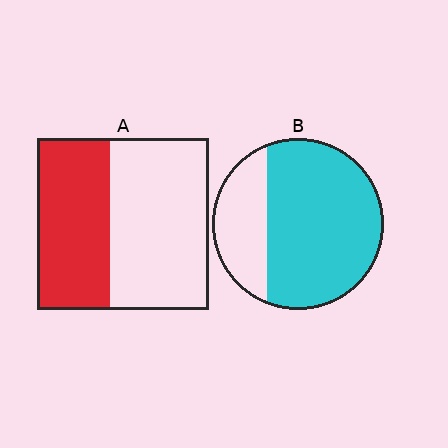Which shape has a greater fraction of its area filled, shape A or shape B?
Shape B.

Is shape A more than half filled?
No.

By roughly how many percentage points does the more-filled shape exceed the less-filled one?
By roughly 30 percentage points (B over A).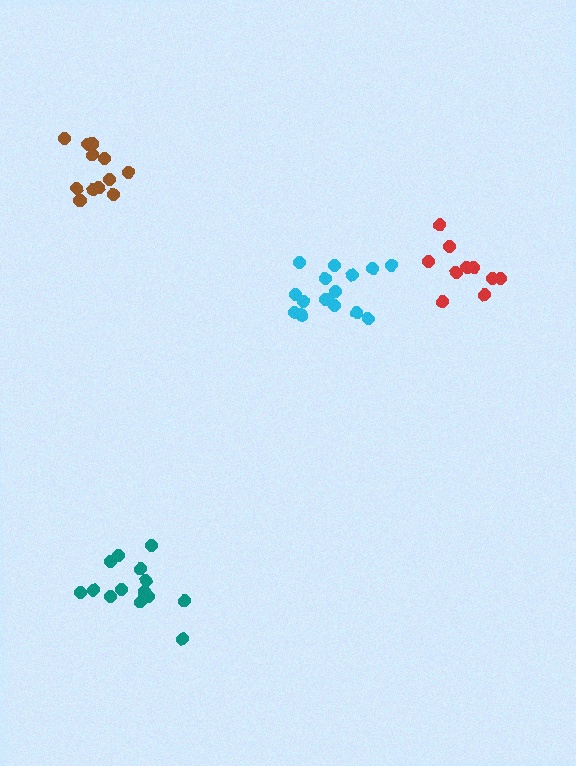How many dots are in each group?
Group 1: 12 dots, Group 2: 10 dots, Group 3: 15 dots, Group 4: 16 dots (53 total).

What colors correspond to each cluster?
The clusters are colored: brown, red, teal, cyan.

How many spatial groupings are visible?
There are 4 spatial groupings.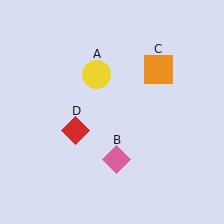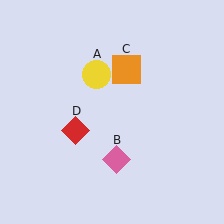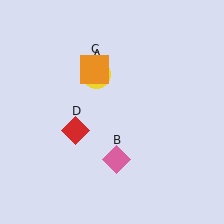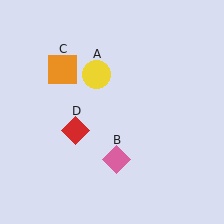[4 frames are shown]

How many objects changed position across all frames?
1 object changed position: orange square (object C).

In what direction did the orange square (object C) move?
The orange square (object C) moved left.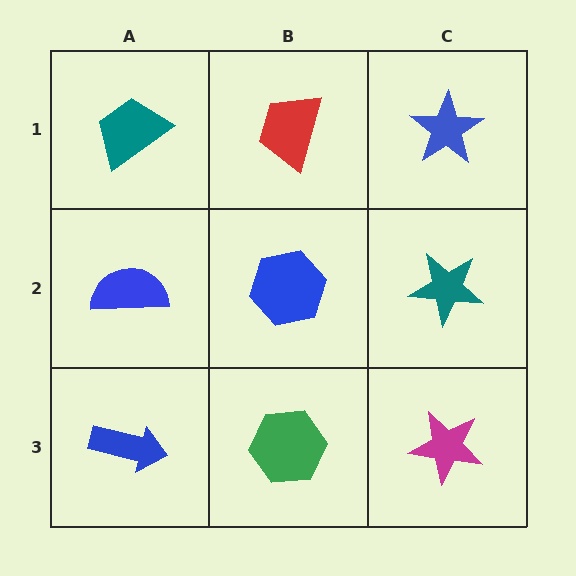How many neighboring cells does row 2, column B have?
4.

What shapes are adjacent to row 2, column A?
A teal trapezoid (row 1, column A), a blue arrow (row 3, column A), a blue hexagon (row 2, column B).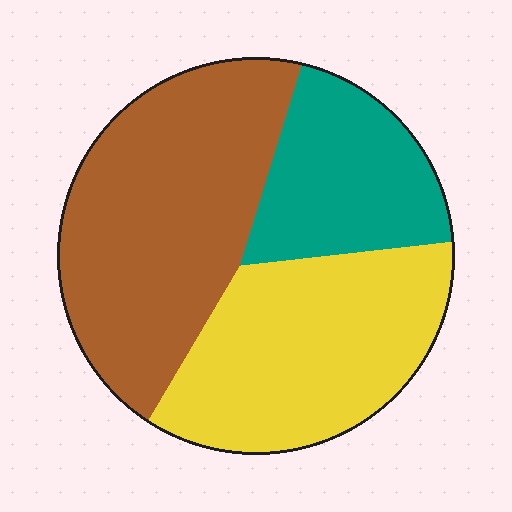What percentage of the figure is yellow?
Yellow covers roughly 35% of the figure.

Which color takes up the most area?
Brown, at roughly 45%.